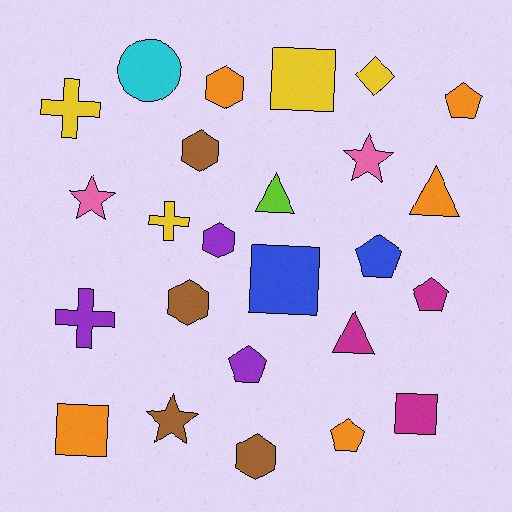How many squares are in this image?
There are 4 squares.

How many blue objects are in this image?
There are 2 blue objects.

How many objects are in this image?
There are 25 objects.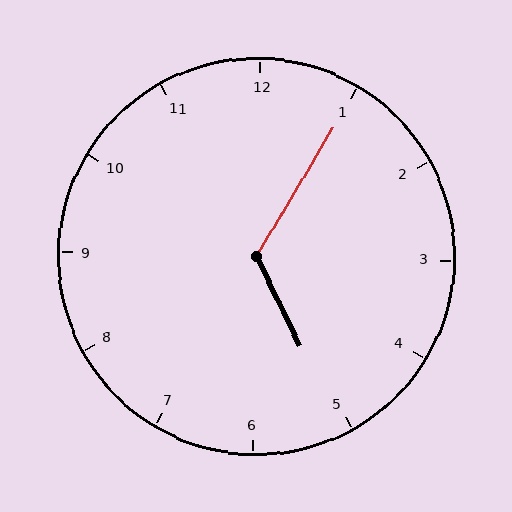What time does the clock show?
5:05.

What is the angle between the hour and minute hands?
Approximately 122 degrees.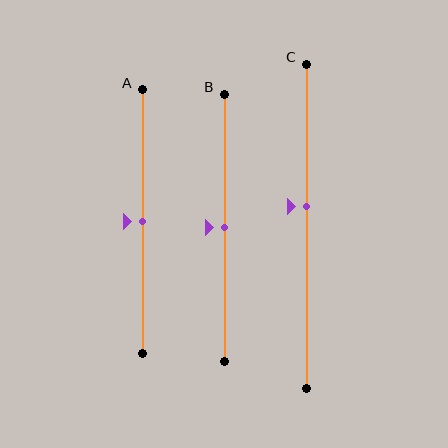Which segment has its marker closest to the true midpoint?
Segment A has its marker closest to the true midpoint.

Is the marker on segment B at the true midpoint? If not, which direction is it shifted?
Yes, the marker on segment B is at the true midpoint.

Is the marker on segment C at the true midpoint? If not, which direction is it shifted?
No, the marker on segment C is shifted upward by about 6% of the segment length.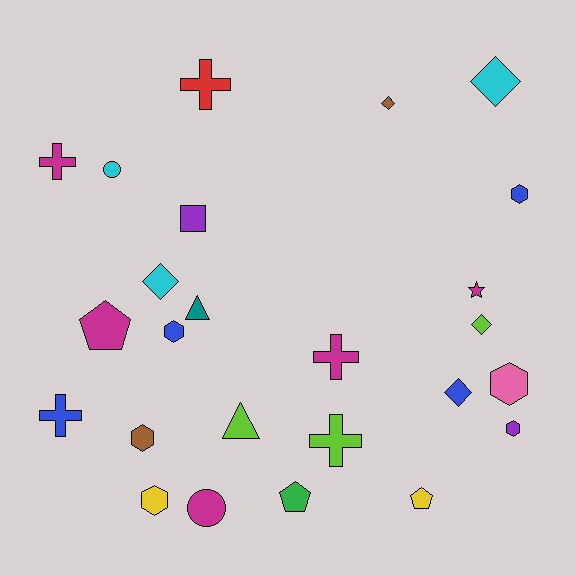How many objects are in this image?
There are 25 objects.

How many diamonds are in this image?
There are 5 diamonds.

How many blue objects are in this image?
There are 4 blue objects.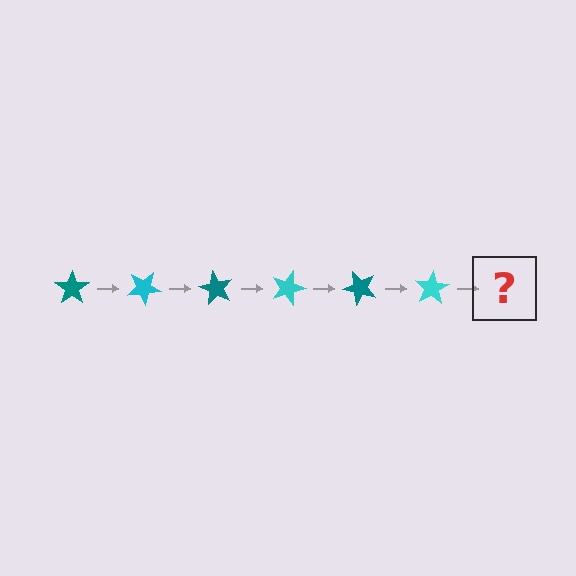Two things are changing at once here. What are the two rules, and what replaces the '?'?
The two rules are that it rotates 30 degrees each step and the color cycles through teal and cyan. The '?' should be a teal star, rotated 180 degrees from the start.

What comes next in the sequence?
The next element should be a teal star, rotated 180 degrees from the start.